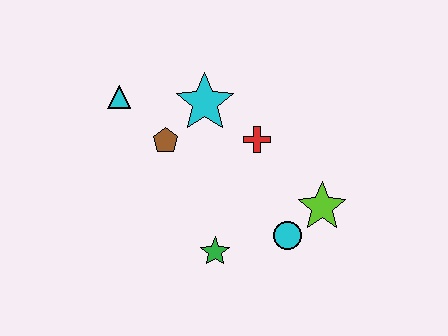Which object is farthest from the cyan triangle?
The lime star is farthest from the cyan triangle.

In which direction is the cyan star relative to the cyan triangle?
The cyan star is to the right of the cyan triangle.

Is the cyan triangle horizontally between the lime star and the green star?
No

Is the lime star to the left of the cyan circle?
No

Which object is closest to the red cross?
The cyan star is closest to the red cross.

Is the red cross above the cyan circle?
Yes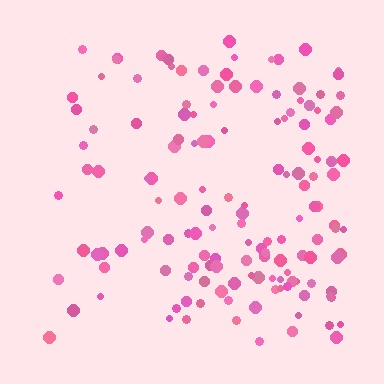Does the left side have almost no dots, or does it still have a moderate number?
Still a moderate number, just noticeably fewer than the right.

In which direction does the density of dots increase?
From left to right, with the right side densest.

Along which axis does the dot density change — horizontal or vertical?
Horizontal.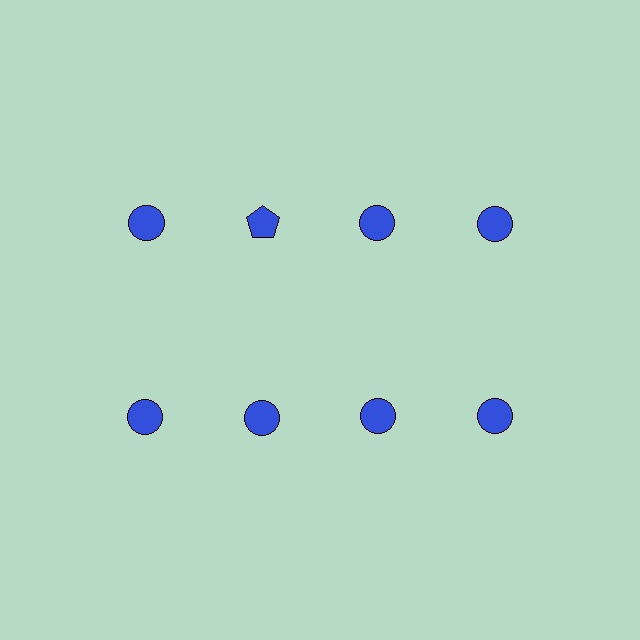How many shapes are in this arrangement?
There are 8 shapes arranged in a grid pattern.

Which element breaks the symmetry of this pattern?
The blue pentagon in the top row, second from left column breaks the symmetry. All other shapes are blue circles.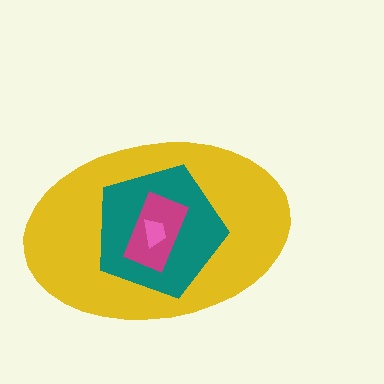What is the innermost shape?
The pink trapezoid.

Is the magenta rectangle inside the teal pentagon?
Yes.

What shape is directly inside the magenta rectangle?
The pink trapezoid.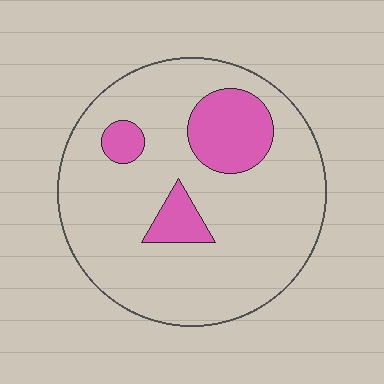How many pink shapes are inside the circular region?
3.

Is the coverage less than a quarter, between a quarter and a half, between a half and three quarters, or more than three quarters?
Less than a quarter.